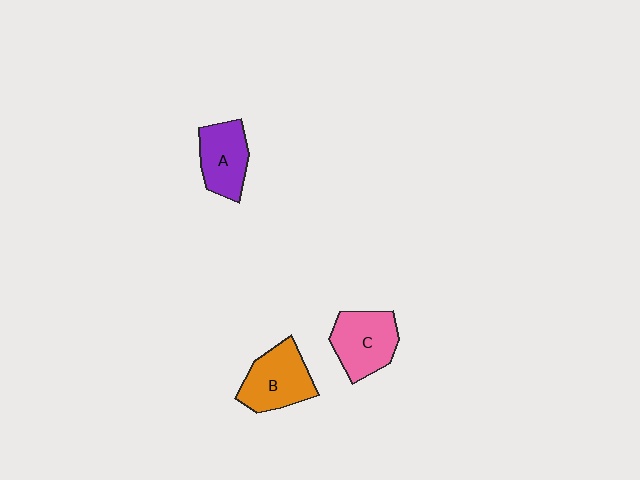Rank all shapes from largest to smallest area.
From largest to smallest: B (orange), C (pink), A (purple).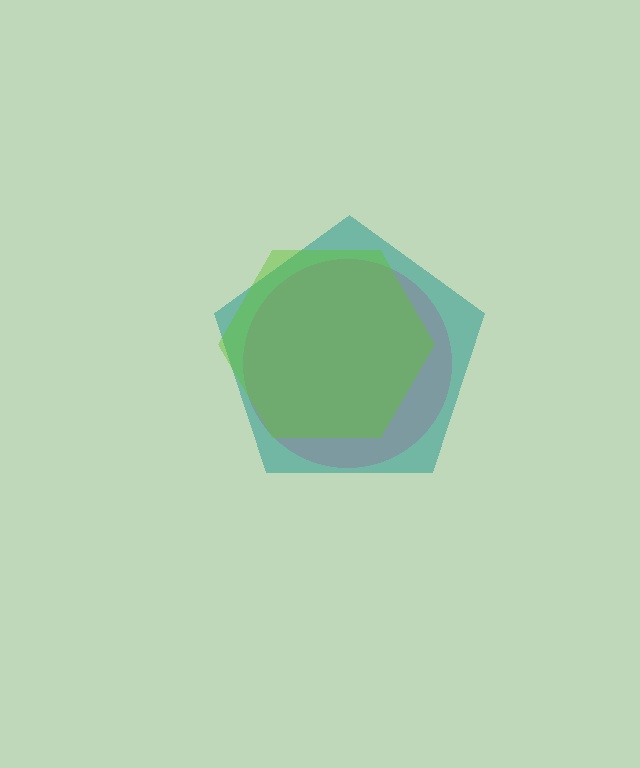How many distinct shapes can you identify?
There are 3 distinct shapes: a pink circle, a teal pentagon, a lime hexagon.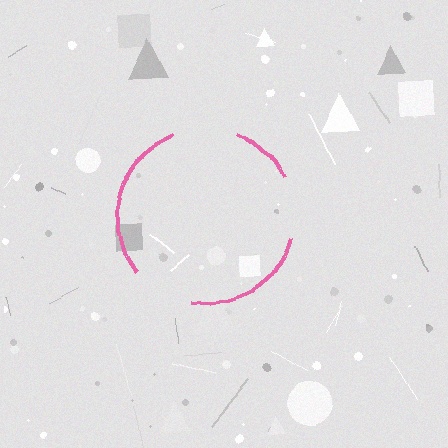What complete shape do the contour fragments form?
The contour fragments form a circle.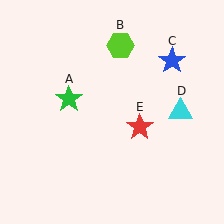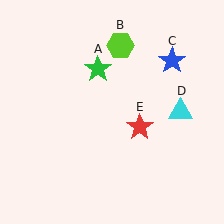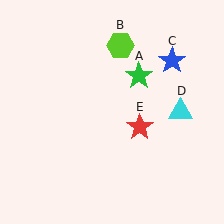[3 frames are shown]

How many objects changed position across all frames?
1 object changed position: green star (object A).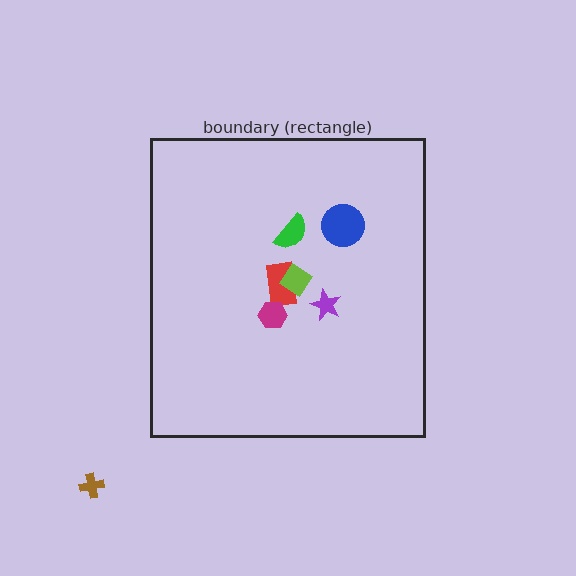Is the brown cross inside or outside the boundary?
Outside.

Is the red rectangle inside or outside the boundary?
Inside.